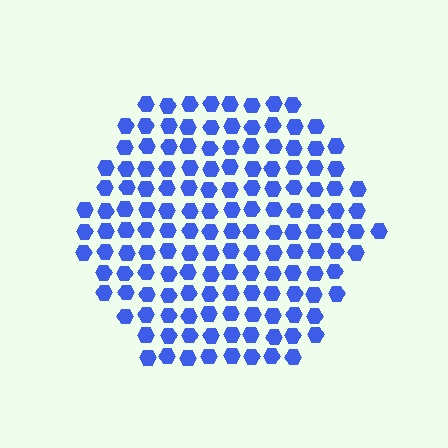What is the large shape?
The large shape is a hexagon.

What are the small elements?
The small elements are hexagons.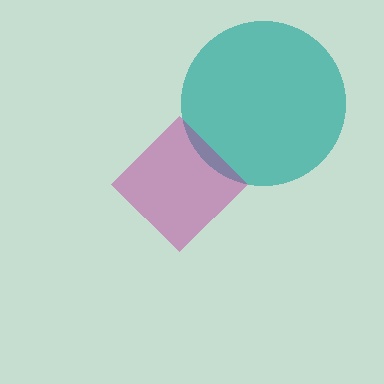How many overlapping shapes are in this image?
There are 2 overlapping shapes in the image.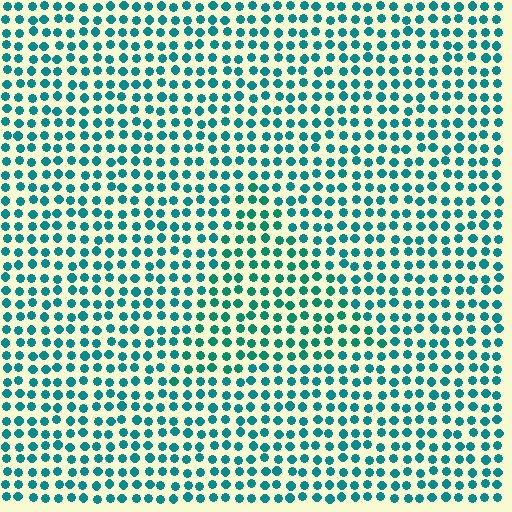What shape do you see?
I see a triangle.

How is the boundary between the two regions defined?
The boundary is defined purely by a slight shift in hue (about 17 degrees). Spacing, size, and orientation are identical on both sides.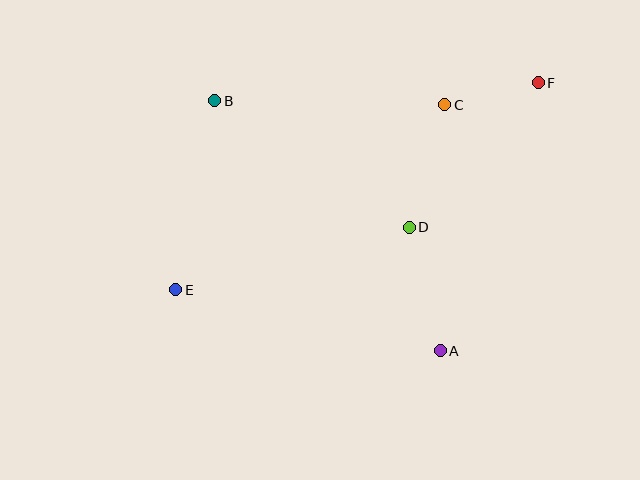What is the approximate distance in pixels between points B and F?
The distance between B and F is approximately 324 pixels.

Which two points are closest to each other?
Points C and F are closest to each other.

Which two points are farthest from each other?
Points E and F are farthest from each other.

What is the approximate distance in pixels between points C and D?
The distance between C and D is approximately 128 pixels.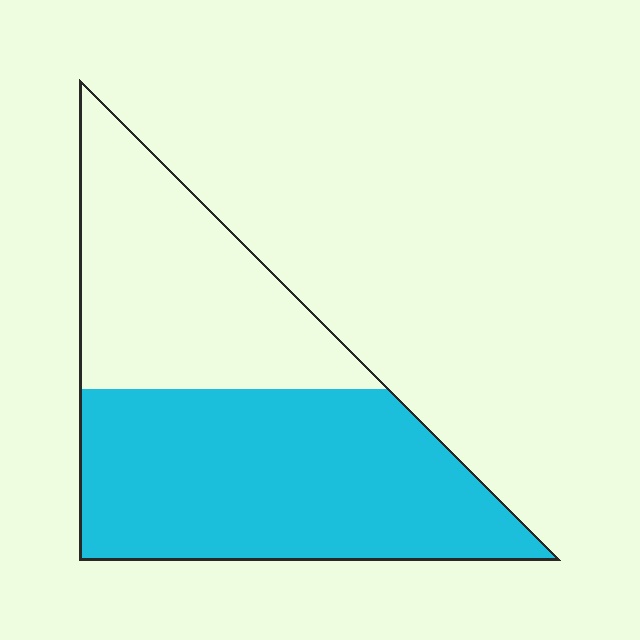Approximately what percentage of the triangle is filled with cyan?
Approximately 60%.